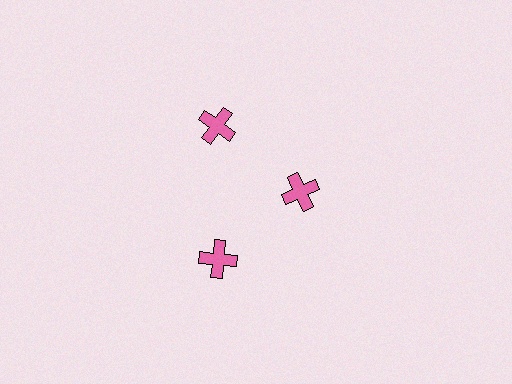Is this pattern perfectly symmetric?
No. The 3 pink crosses are arranged in a ring, but one element near the 3 o'clock position is pulled inward toward the center, breaking the 3-fold rotational symmetry.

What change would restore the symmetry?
The symmetry would be restored by moving it outward, back onto the ring so that all 3 crosses sit at equal angles and equal distance from the center.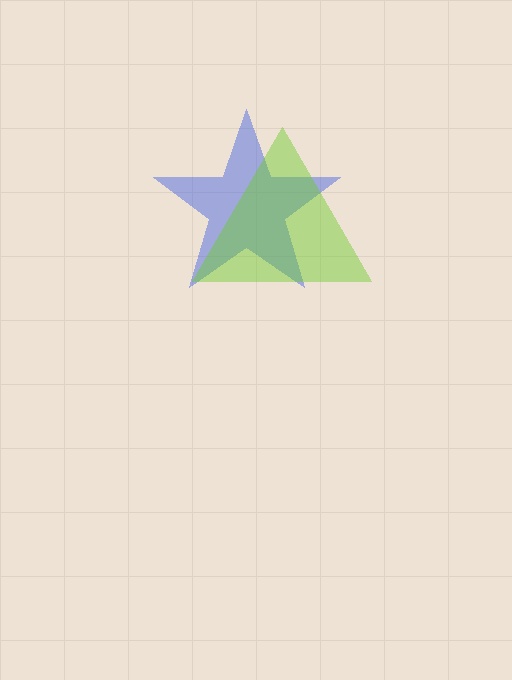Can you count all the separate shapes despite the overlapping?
Yes, there are 2 separate shapes.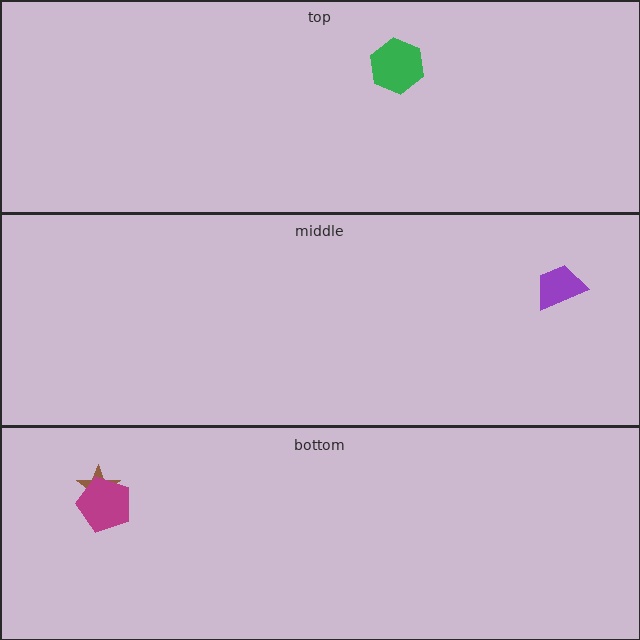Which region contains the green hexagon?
The top region.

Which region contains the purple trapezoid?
The middle region.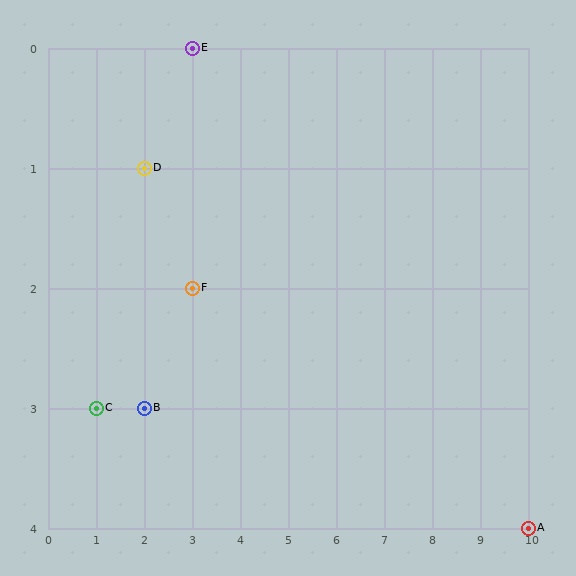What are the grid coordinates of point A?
Point A is at grid coordinates (10, 4).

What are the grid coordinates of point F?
Point F is at grid coordinates (3, 2).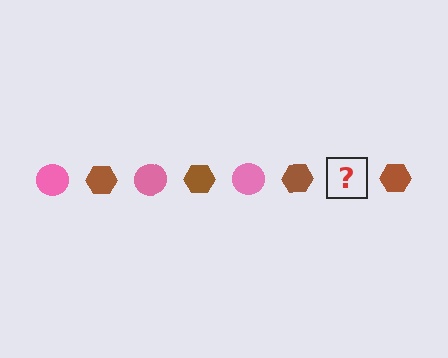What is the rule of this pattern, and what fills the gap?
The rule is that the pattern alternates between pink circle and brown hexagon. The gap should be filled with a pink circle.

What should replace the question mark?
The question mark should be replaced with a pink circle.